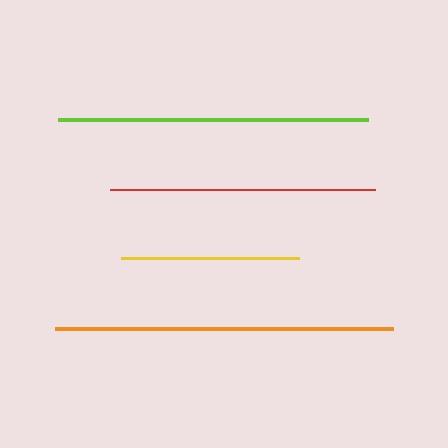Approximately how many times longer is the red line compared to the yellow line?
The red line is approximately 1.5 times the length of the yellow line.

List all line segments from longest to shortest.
From longest to shortest: orange, lime, red, yellow.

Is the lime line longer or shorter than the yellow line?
The lime line is longer than the yellow line.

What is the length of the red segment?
The red segment is approximately 265 pixels long.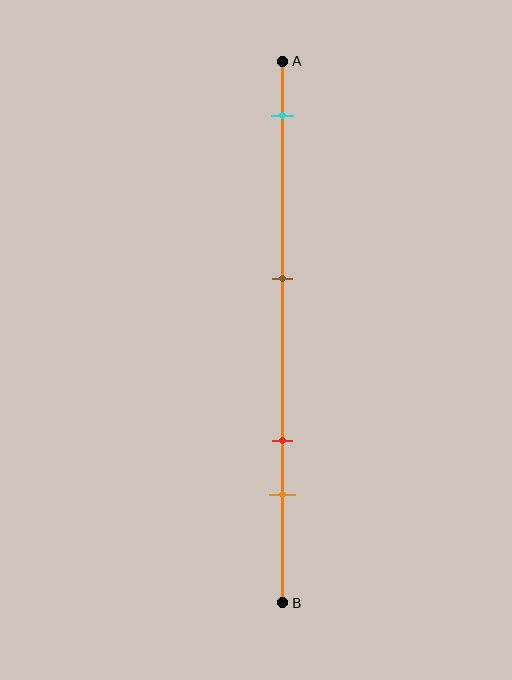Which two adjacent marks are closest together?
The red and orange marks are the closest adjacent pair.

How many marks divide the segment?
There are 4 marks dividing the segment.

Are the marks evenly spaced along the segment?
No, the marks are not evenly spaced.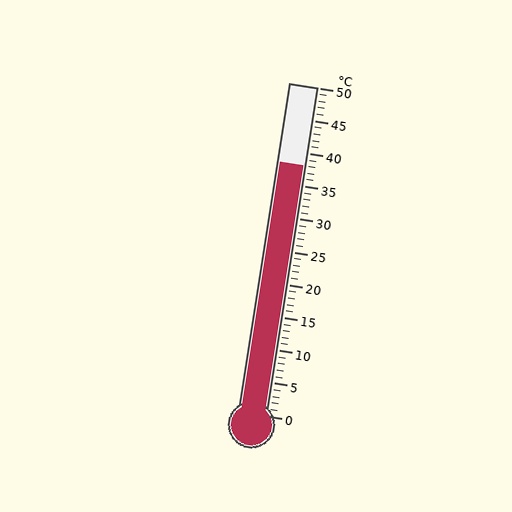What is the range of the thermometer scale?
The thermometer scale ranges from 0°C to 50°C.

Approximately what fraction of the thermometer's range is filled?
The thermometer is filled to approximately 75% of its range.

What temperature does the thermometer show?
The thermometer shows approximately 38°C.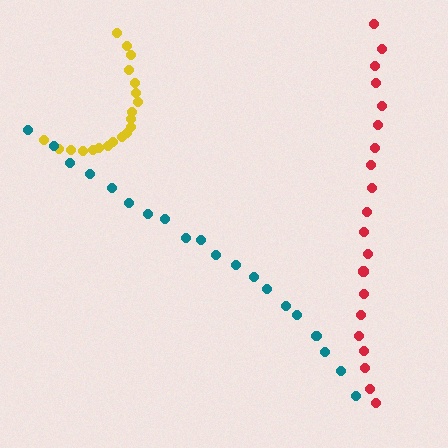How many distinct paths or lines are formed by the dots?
There are 3 distinct paths.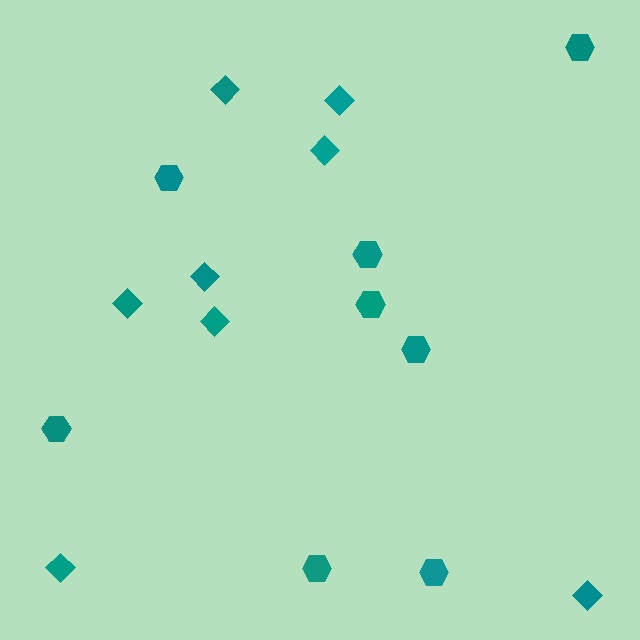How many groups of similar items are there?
There are 2 groups: one group of hexagons (8) and one group of diamonds (8).